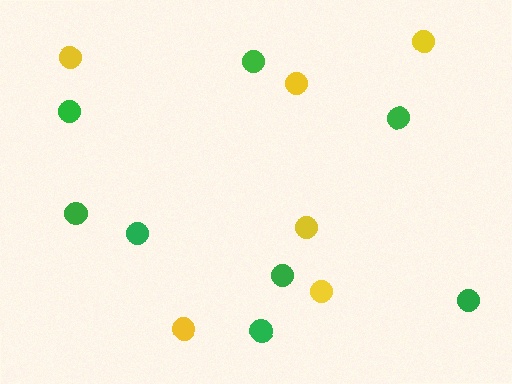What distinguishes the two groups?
There are 2 groups: one group of yellow circles (6) and one group of green circles (8).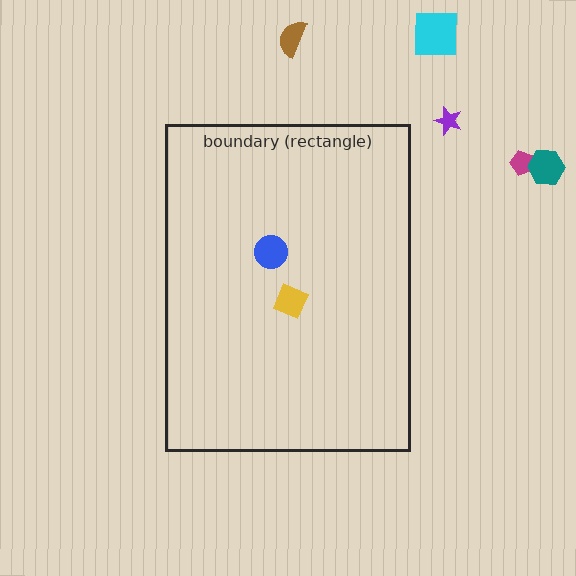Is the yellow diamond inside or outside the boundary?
Inside.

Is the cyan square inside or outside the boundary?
Outside.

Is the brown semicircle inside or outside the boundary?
Outside.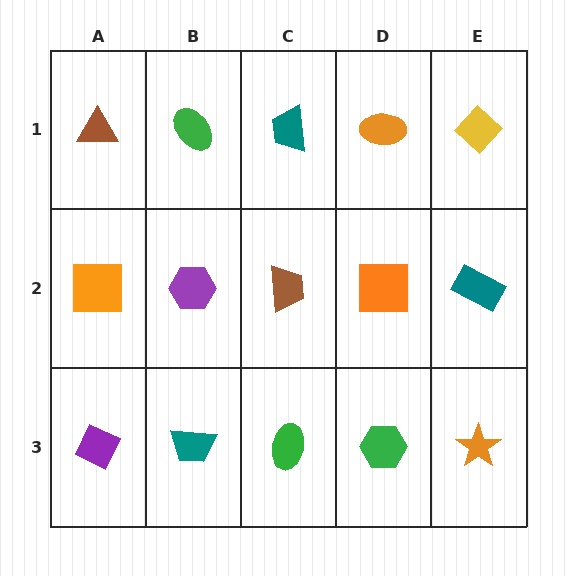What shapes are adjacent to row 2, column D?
An orange ellipse (row 1, column D), a green hexagon (row 3, column D), a brown trapezoid (row 2, column C), a teal rectangle (row 2, column E).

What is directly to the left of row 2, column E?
An orange square.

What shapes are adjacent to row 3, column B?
A purple hexagon (row 2, column B), a purple diamond (row 3, column A), a green ellipse (row 3, column C).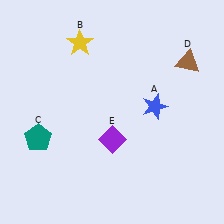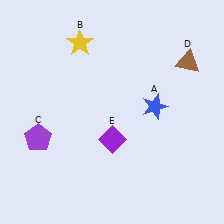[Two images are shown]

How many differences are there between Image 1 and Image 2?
There is 1 difference between the two images.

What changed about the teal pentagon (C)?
In Image 1, C is teal. In Image 2, it changed to purple.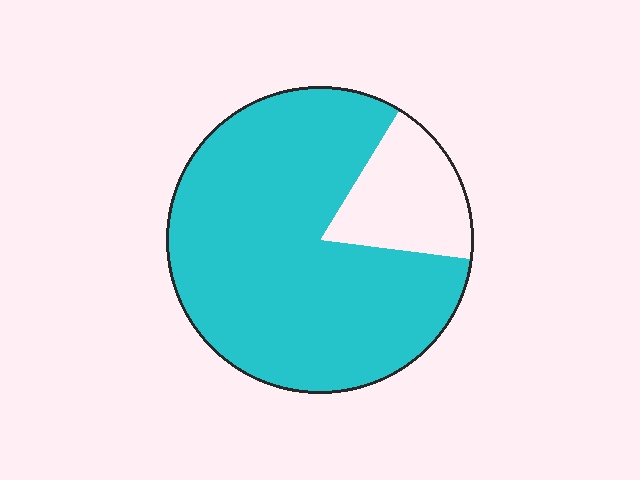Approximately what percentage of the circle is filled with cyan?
Approximately 80%.